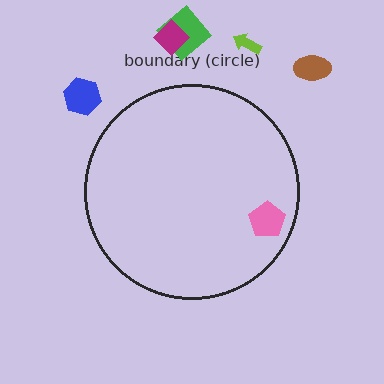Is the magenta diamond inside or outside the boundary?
Outside.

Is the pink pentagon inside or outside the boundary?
Inside.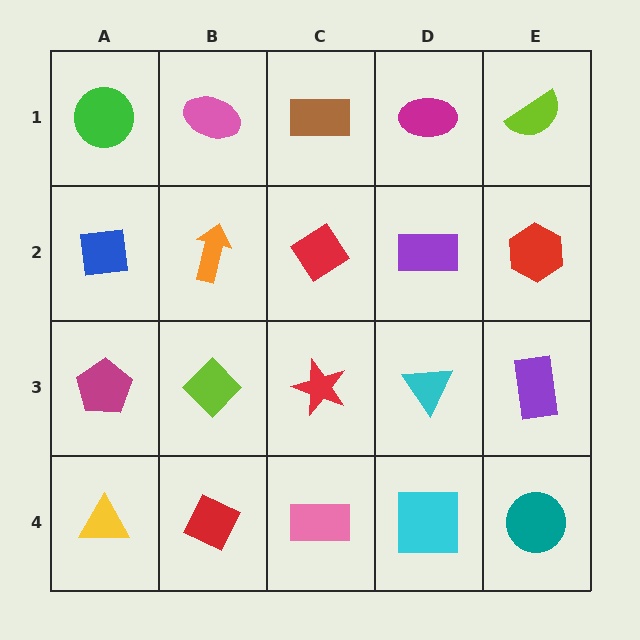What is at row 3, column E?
A purple rectangle.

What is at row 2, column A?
A blue square.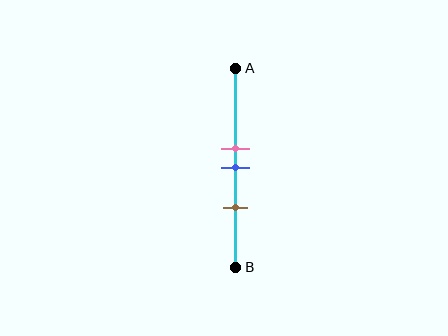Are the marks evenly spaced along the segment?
Yes, the marks are approximately evenly spaced.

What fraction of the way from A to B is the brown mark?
The brown mark is approximately 70% (0.7) of the way from A to B.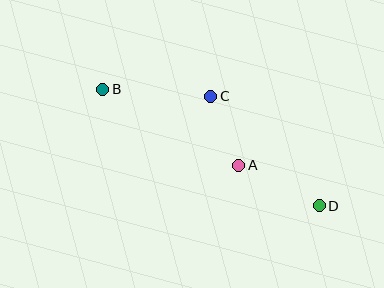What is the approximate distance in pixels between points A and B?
The distance between A and B is approximately 156 pixels.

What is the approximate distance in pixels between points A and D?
The distance between A and D is approximately 90 pixels.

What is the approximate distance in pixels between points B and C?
The distance between B and C is approximately 108 pixels.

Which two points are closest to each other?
Points A and C are closest to each other.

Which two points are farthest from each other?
Points B and D are farthest from each other.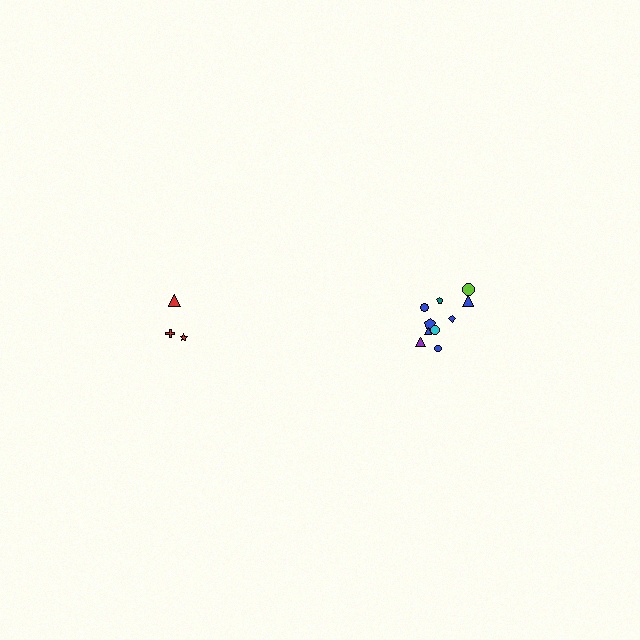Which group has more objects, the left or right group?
The right group.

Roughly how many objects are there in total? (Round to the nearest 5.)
Roughly 15 objects in total.